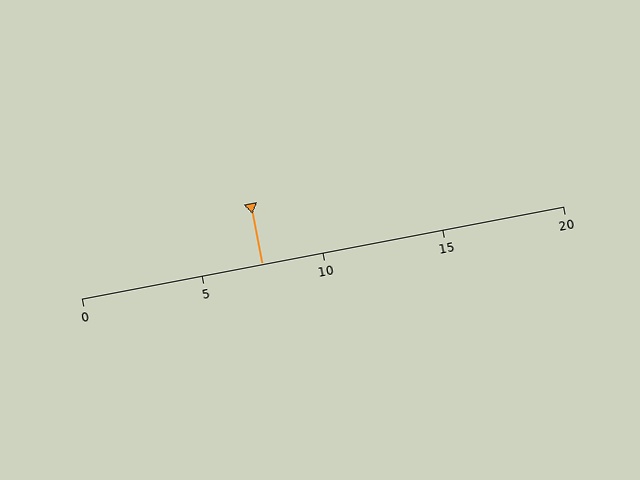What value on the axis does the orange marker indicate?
The marker indicates approximately 7.5.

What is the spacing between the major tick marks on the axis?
The major ticks are spaced 5 apart.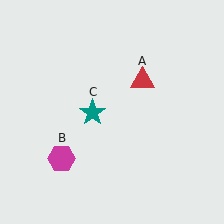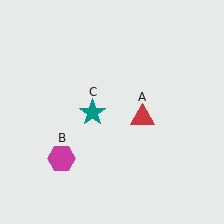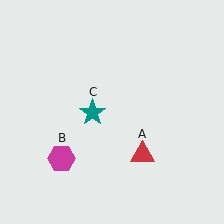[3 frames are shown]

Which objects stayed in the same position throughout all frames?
Magenta hexagon (object B) and teal star (object C) remained stationary.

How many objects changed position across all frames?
1 object changed position: red triangle (object A).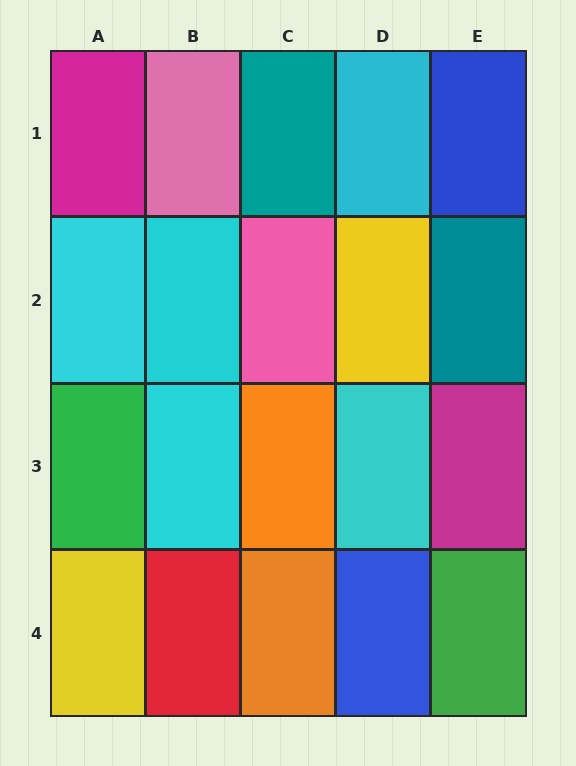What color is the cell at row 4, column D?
Blue.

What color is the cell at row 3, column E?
Magenta.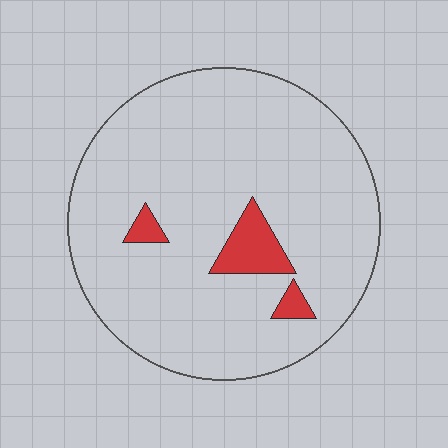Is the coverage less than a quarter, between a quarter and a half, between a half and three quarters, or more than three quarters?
Less than a quarter.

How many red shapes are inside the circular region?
3.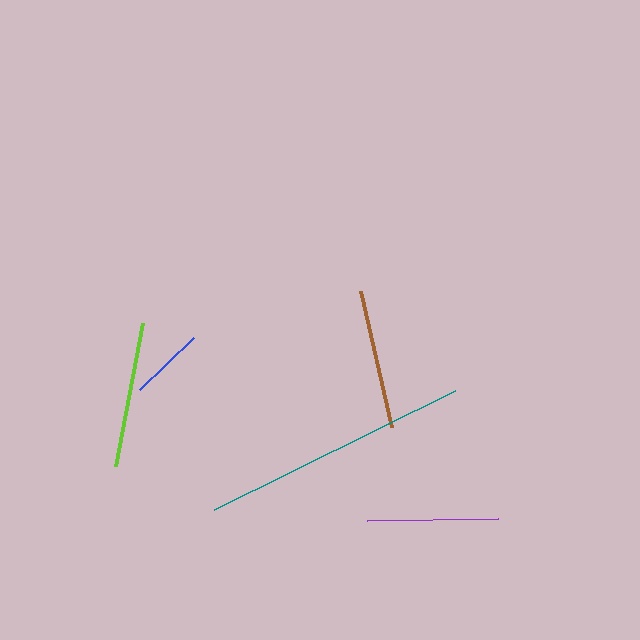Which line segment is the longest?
The teal line is the longest at approximately 268 pixels.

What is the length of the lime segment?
The lime segment is approximately 146 pixels long.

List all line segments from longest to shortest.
From longest to shortest: teal, lime, brown, purple, blue.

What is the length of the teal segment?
The teal segment is approximately 268 pixels long.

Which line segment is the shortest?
The blue line is the shortest at approximately 75 pixels.